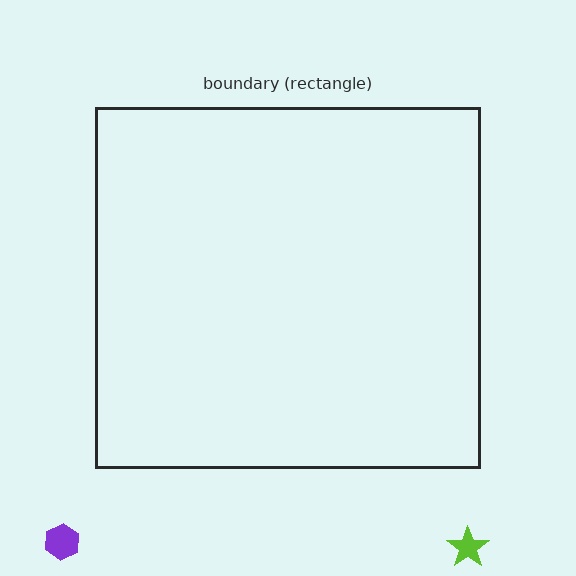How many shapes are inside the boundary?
0 inside, 2 outside.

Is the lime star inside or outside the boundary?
Outside.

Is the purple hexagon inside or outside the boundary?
Outside.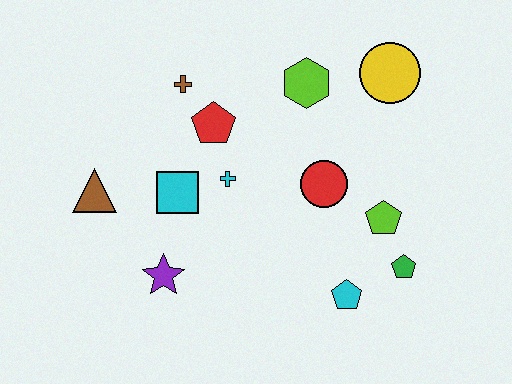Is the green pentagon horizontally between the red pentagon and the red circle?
No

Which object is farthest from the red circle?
The brown triangle is farthest from the red circle.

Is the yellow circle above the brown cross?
Yes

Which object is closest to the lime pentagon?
The green pentagon is closest to the lime pentagon.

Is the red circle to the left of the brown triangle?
No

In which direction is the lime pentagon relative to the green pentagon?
The lime pentagon is above the green pentagon.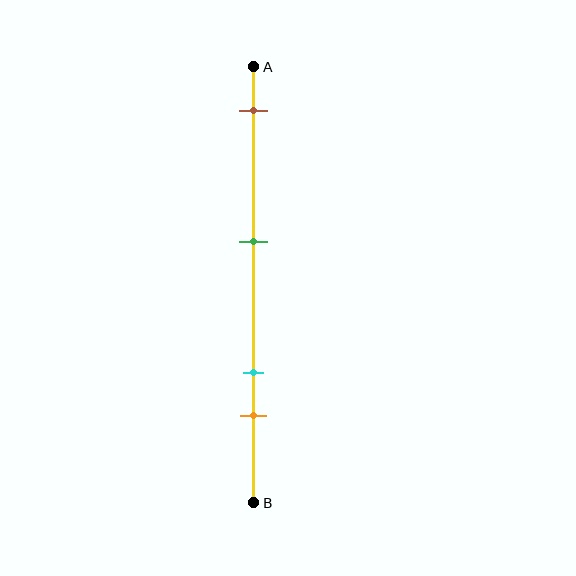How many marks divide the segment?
There are 4 marks dividing the segment.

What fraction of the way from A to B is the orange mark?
The orange mark is approximately 80% (0.8) of the way from A to B.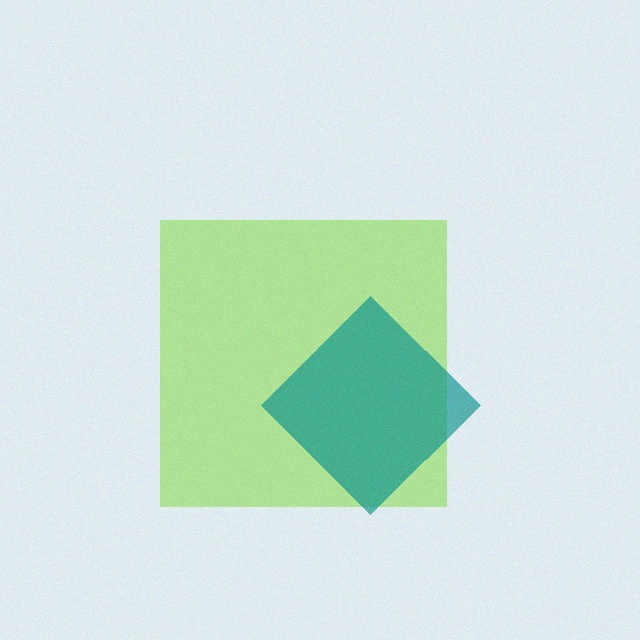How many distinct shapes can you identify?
There are 2 distinct shapes: a lime square, a teal diamond.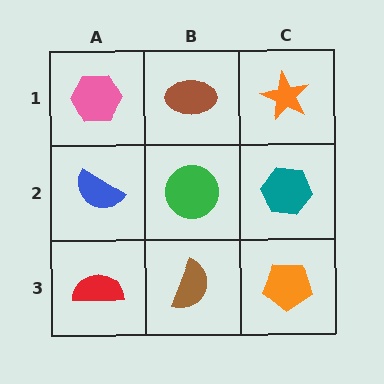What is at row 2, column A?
A blue semicircle.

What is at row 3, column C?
An orange pentagon.